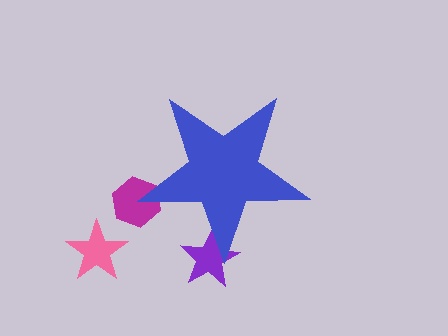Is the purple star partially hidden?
Yes, the purple star is partially hidden behind the blue star.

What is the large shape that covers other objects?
A blue star.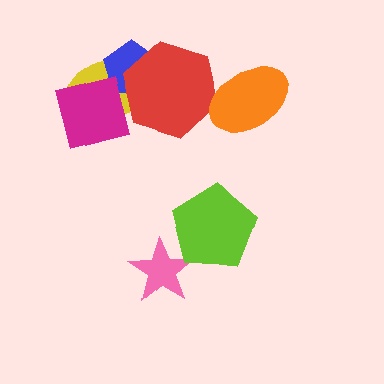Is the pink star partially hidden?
Yes, it is partially covered by another shape.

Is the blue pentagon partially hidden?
Yes, it is partially covered by another shape.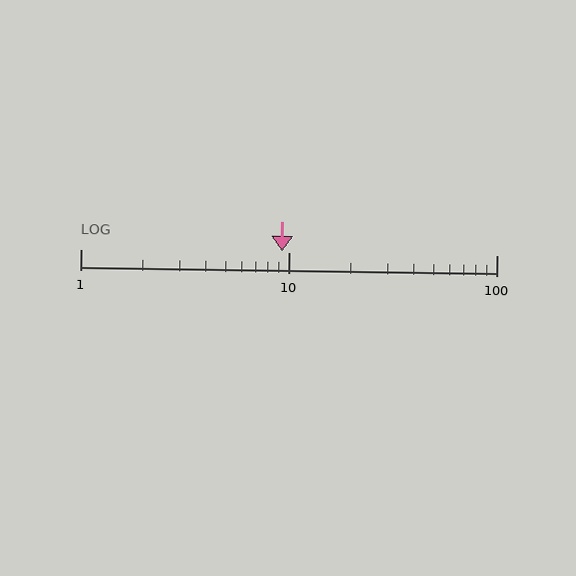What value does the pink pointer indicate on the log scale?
The pointer indicates approximately 9.3.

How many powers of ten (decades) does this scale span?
The scale spans 2 decades, from 1 to 100.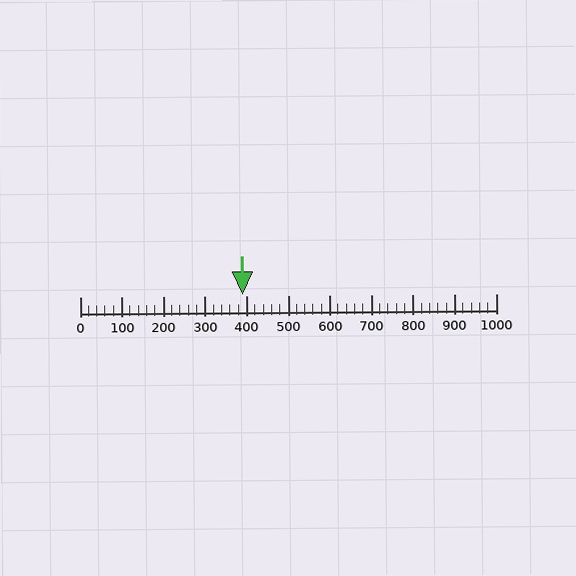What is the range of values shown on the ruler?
The ruler shows values from 0 to 1000.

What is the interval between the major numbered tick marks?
The major tick marks are spaced 100 units apart.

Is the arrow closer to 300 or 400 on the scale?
The arrow is closer to 400.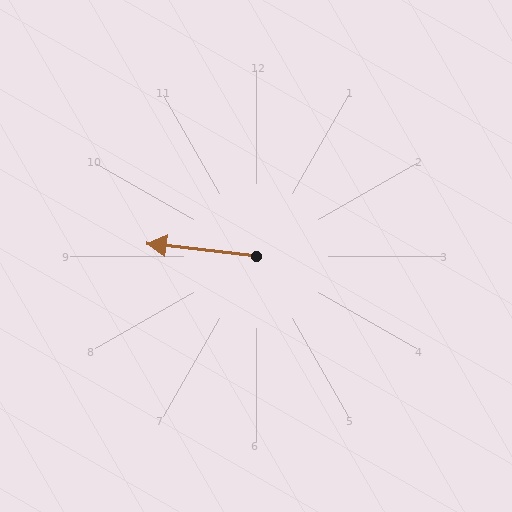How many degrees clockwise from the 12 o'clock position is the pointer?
Approximately 277 degrees.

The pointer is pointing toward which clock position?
Roughly 9 o'clock.